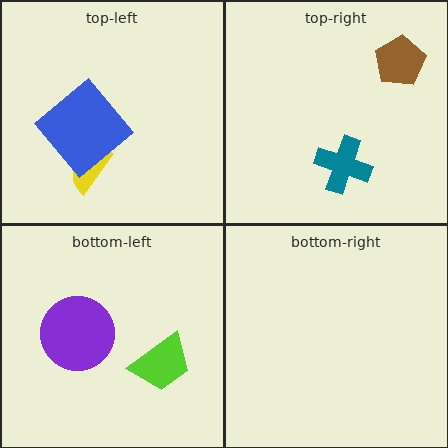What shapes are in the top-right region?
The brown pentagon, the teal cross.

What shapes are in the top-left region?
The yellow semicircle, the blue diamond.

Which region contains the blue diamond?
The top-left region.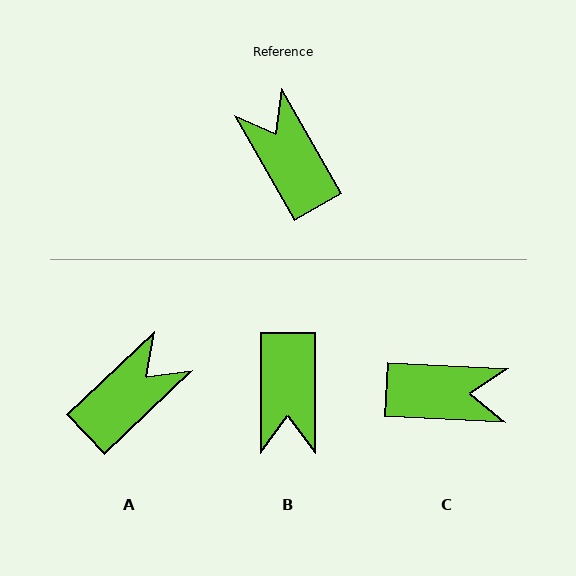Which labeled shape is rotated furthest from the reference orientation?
B, about 150 degrees away.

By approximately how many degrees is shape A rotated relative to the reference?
Approximately 76 degrees clockwise.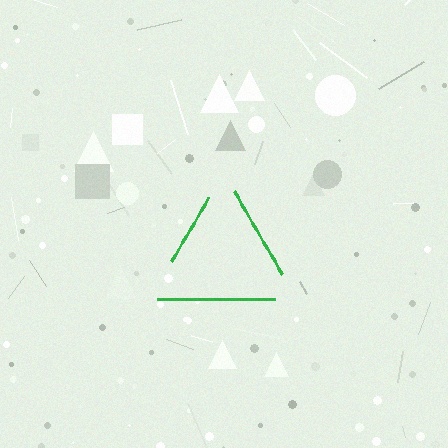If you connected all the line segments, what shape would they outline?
They would outline a triangle.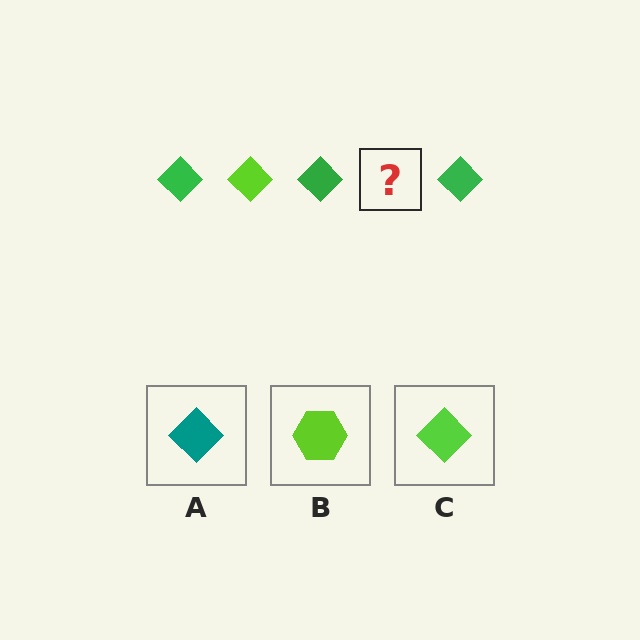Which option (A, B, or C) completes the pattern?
C.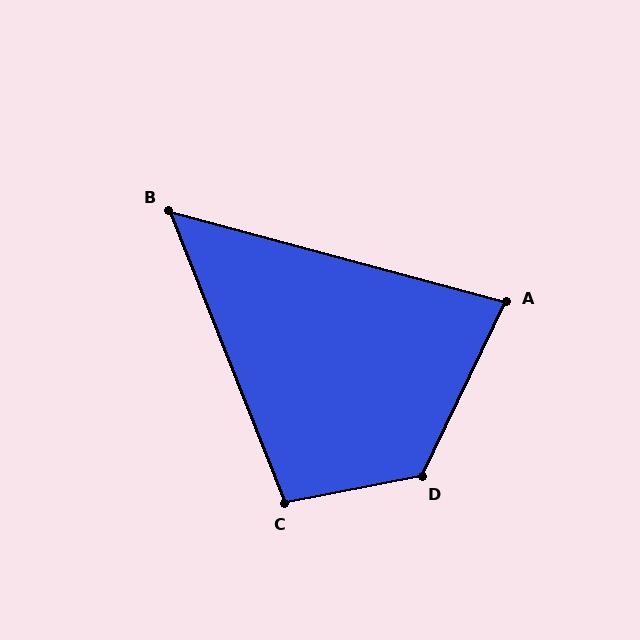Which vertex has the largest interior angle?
D, at approximately 127 degrees.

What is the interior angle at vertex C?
Approximately 101 degrees (obtuse).